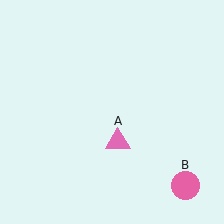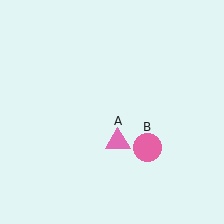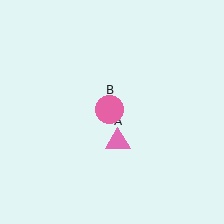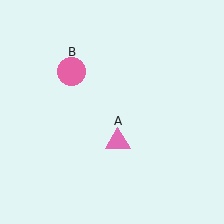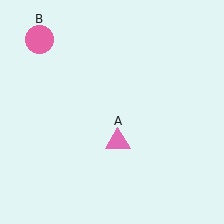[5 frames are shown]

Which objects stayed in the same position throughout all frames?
Pink triangle (object A) remained stationary.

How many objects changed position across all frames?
1 object changed position: pink circle (object B).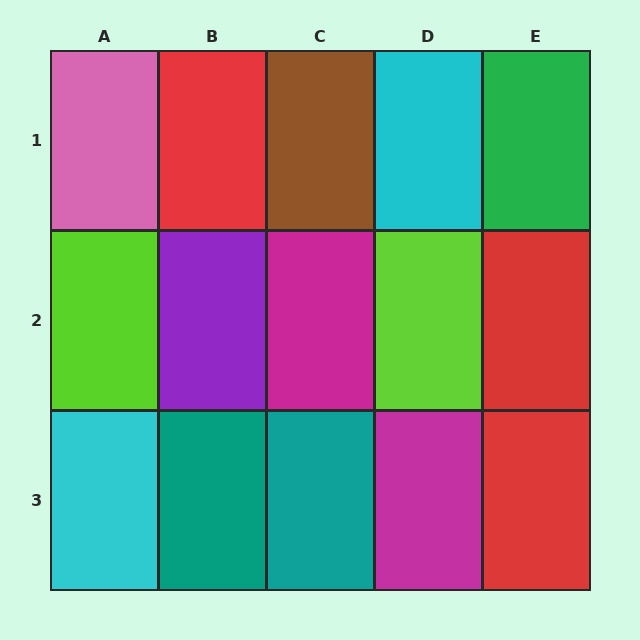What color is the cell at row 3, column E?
Red.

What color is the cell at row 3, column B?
Teal.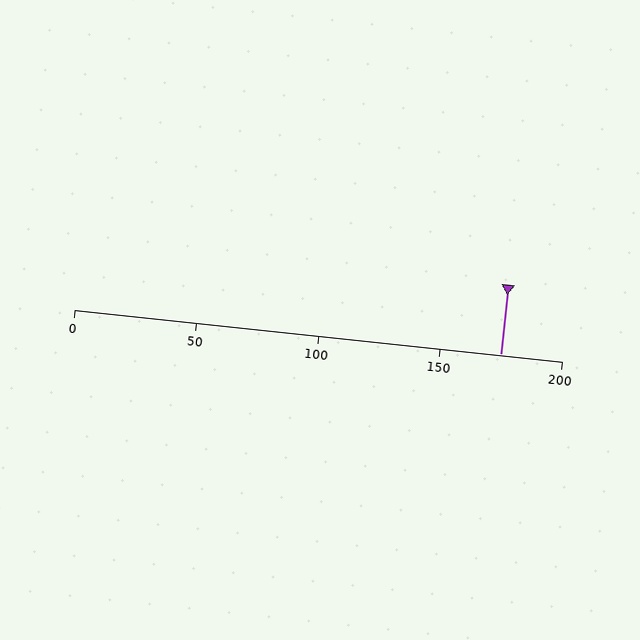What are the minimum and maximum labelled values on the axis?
The axis runs from 0 to 200.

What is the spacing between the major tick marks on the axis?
The major ticks are spaced 50 apart.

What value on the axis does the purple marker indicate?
The marker indicates approximately 175.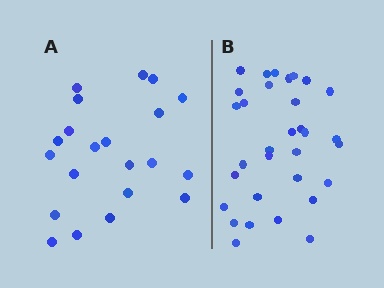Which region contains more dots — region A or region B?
Region B (the right region) has more dots.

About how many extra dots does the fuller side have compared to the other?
Region B has roughly 12 or so more dots than region A.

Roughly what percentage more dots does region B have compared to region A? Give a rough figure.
About 50% more.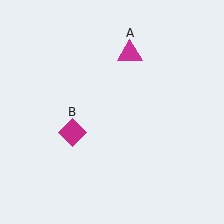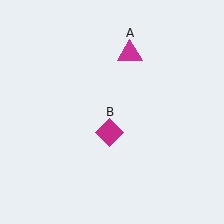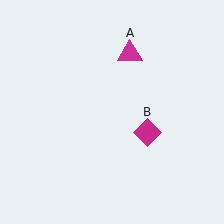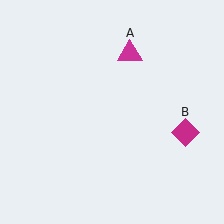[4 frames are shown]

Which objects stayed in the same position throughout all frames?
Magenta triangle (object A) remained stationary.